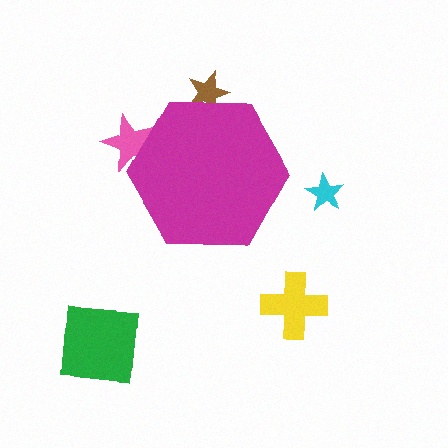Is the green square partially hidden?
No, the green square is fully visible.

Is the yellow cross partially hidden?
No, the yellow cross is fully visible.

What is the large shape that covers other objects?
A magenta hexagon.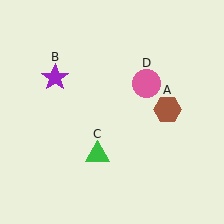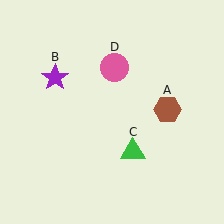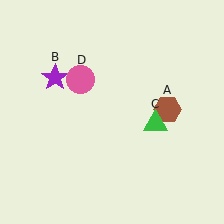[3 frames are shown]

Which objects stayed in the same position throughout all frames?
Brown hexagon (object A) and purple star (object B) remained stationary.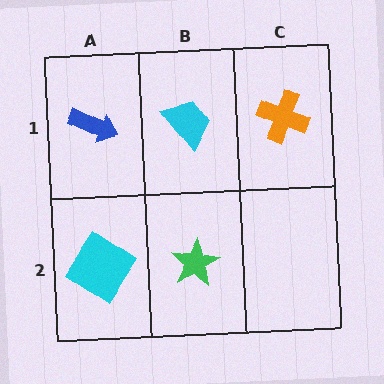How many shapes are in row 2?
2 shapes.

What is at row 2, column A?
A cyan diamond.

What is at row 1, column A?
A blue arrow.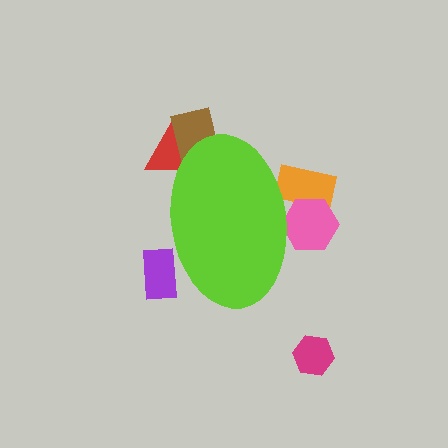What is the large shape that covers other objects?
A lime ellipse.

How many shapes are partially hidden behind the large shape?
5 shapes are partially hidden.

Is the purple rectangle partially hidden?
Yes, the purple rectangle is partially hidden behind the lime ellipse.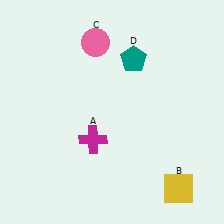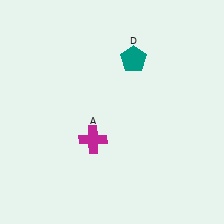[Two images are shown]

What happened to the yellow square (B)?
The yellow square (B) was removed in Image 2. It was in the bottom-right area of Image 1.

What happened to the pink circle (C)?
The pink circle (C) was removed in Image 2. It was in the top-left area of Image 1.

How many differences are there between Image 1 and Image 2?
There are 2 differences between the two images.